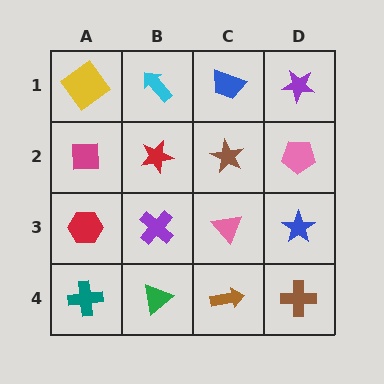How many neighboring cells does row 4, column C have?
3.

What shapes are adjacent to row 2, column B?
A cyan arrow (row 1, column B), a purple cross (row 3, column B), a magenta square (row 2, column A), a brown star (row 2, column C).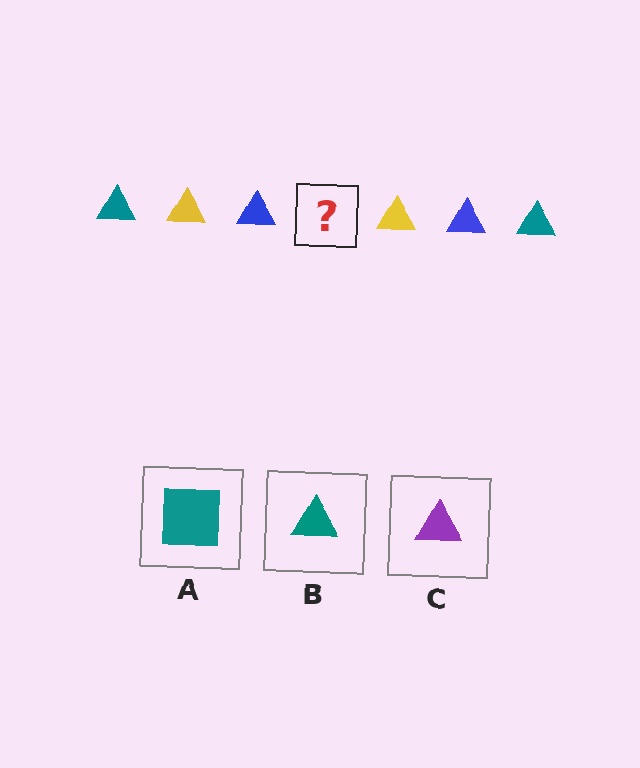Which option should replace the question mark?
Option B.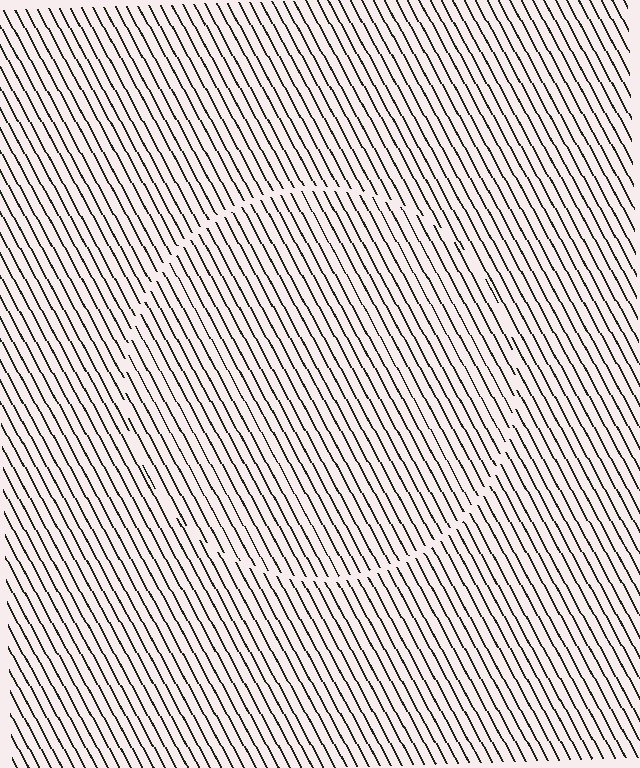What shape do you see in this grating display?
An illusory circle. The interior of the shape contains the same grating, shifted by half a period — the contour is defined by the phase discontinuity where line-ends from the inner and outer gratings abut.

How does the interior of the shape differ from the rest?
The interior of the shape contains the same grating, shifted by half a period — the contour is defined by the phase discontinuity where line-ends from the inner and outer gratings abut.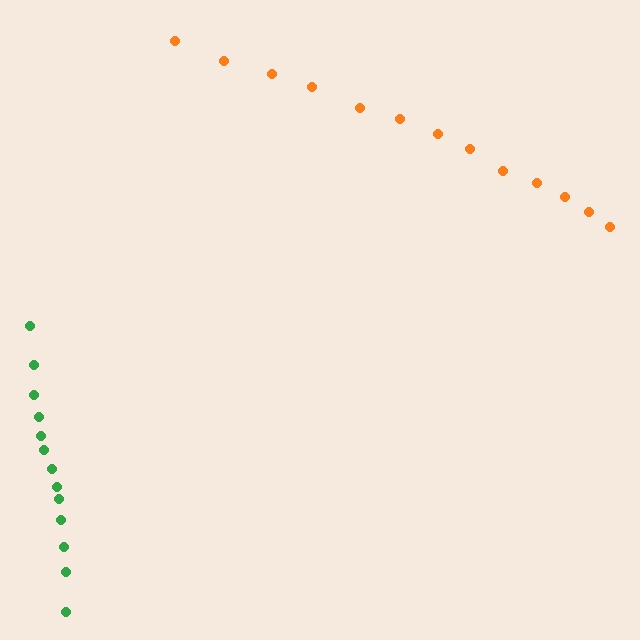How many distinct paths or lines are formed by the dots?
There are 2 distinct paths.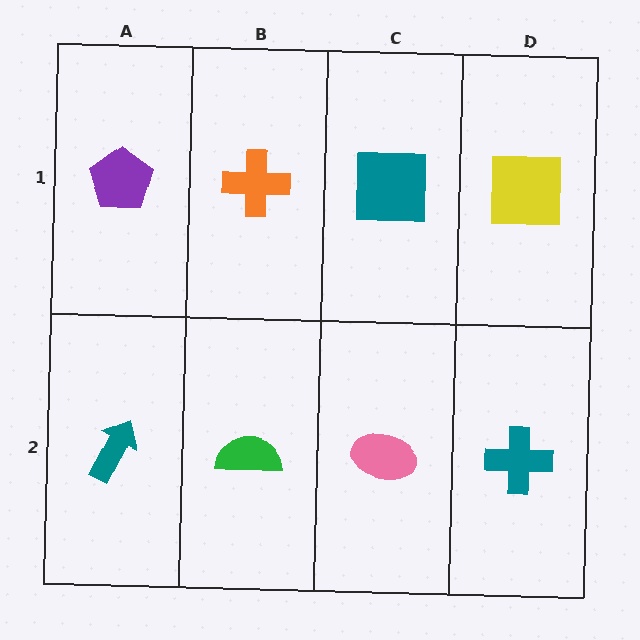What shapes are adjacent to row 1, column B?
A green semicircle (row 2, column B), a purple pentagon (row 1, column A), a teal square (row 1, column C).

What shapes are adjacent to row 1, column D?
A teal cross (row 2, column D), a teal square (row 1, column C).